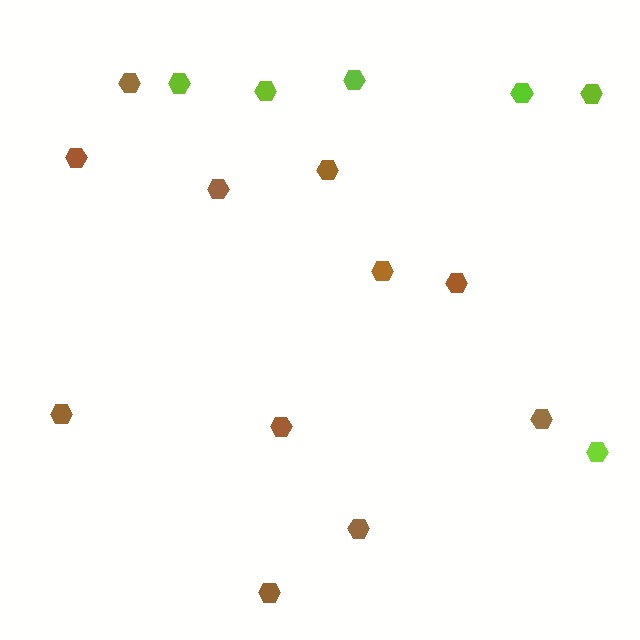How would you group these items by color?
There are 2 groups: one group of lime hexagons (6) and one group of brown hexagons (11).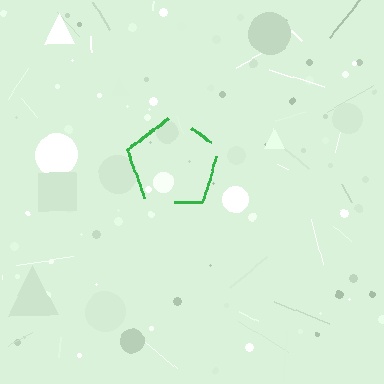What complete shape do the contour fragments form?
The contour fragments form a pentagon.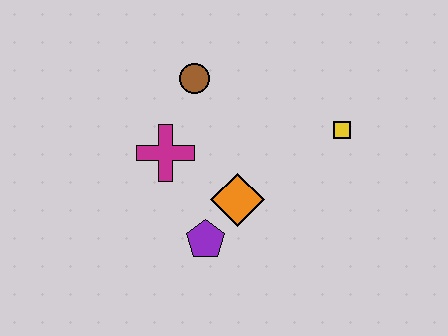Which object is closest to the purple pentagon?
The orange diamond is closest to the purple pentagon.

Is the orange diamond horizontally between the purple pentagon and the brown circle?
No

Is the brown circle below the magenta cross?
No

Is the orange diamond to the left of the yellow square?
Yes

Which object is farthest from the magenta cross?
The yellow square is farthest from the magenta cross.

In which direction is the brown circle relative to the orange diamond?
The brown circle is above the orange diamond.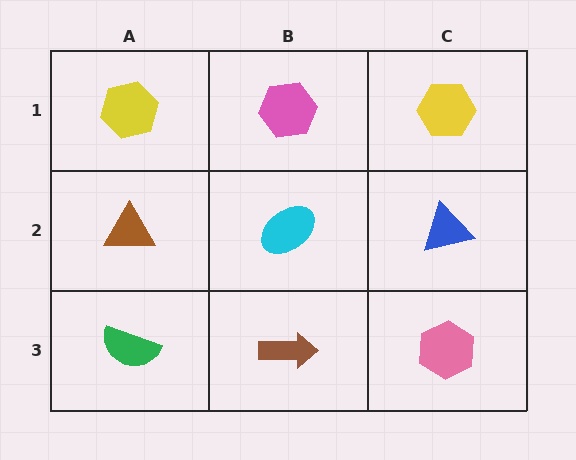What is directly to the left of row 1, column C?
A pink hexagon.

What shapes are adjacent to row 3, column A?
A brown triangle (row 2, column A), a brown arrow (row 3, column B).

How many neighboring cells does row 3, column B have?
3.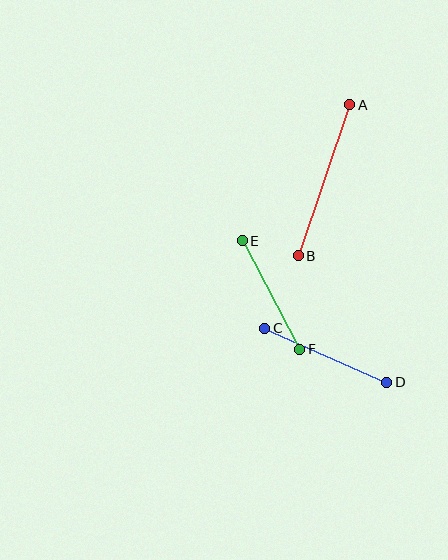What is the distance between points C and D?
The distance is approximately 134 pixels.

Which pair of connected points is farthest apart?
Points A and B are farthest apart.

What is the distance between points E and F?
The distance is approximately 123 pixels.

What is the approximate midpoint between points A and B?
The midpoint is at approximately (324, 180) pixels.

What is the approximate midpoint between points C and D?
The midpoint is at approximately (326, 355) pixels.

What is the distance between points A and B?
The distance is approximately 159 pixels.